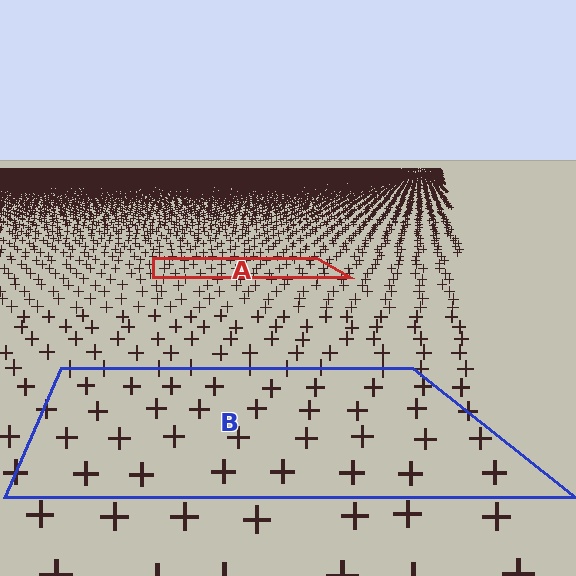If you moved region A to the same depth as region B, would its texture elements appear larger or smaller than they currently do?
They would appear larger. At a closer depth, the same texture elements are projected at a bigger on-screen size.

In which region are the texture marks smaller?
The texture marks are smaller in region A, because it is farther away.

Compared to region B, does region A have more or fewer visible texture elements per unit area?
Region A has more texture elements per unit area — they are packed more densely because it is farther away.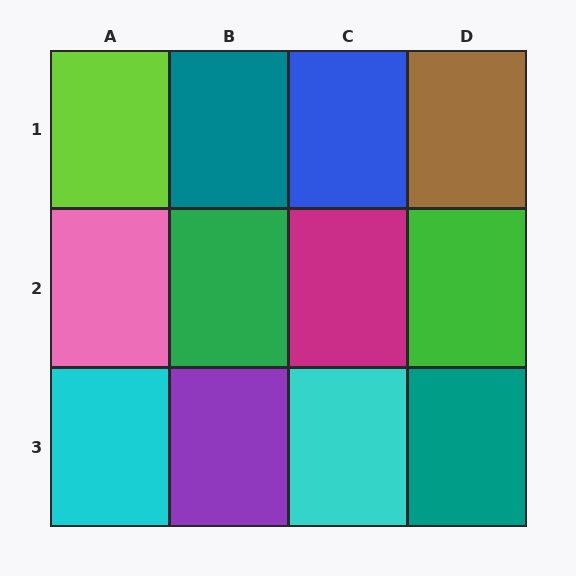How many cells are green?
2 cells are green.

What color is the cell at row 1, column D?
Brown.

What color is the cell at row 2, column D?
Green.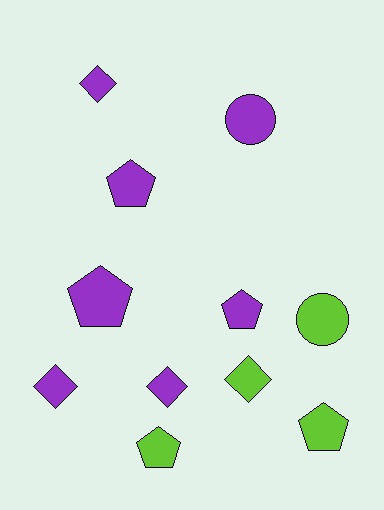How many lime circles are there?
There is 1 lime circle.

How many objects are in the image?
There are 11 objects.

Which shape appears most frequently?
Pentagon, with 5 objects.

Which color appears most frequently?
Purple, with 7 objects.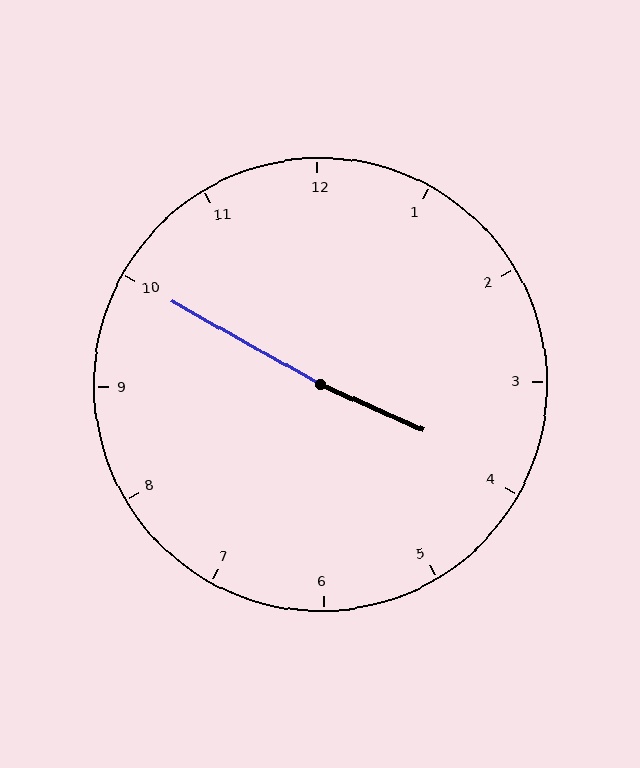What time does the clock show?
3:50.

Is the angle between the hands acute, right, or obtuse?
It is obtuse.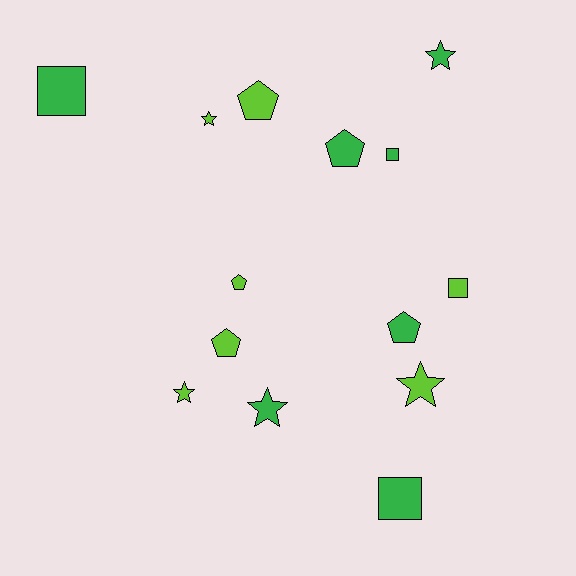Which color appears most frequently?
Green, with 7 objects.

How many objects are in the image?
There are 14 objects.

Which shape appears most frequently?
Star, with 5 objects.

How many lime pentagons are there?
There are 3 lime pentagons.